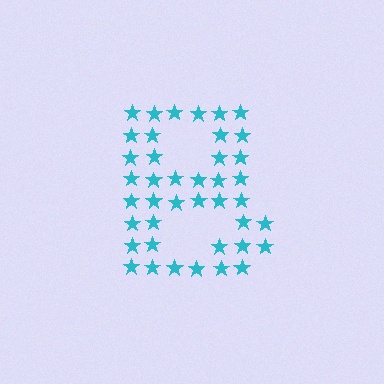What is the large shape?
The large shape is the letter B.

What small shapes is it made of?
It is made of small stars.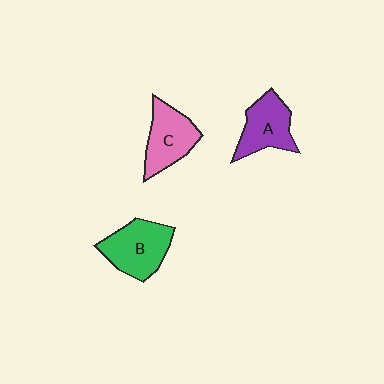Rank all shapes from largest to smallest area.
From largest to smallest: B (green), C (pink), A (purple).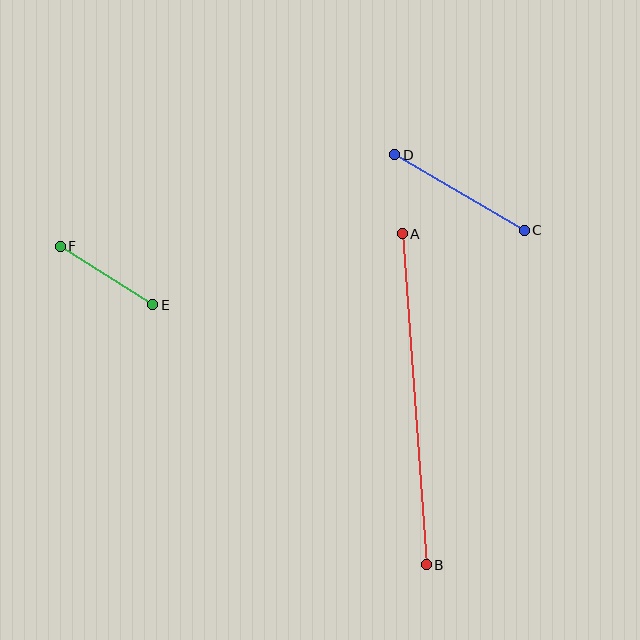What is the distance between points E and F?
The distance is approximately 109 pixels.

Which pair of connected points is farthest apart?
Points A and B are farthest apart.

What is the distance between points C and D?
The distance is approximately 150 pixels.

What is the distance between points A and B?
The distance is approximately 332 pixels.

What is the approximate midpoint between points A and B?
The midpoint is at approximately (414, 399) pixels.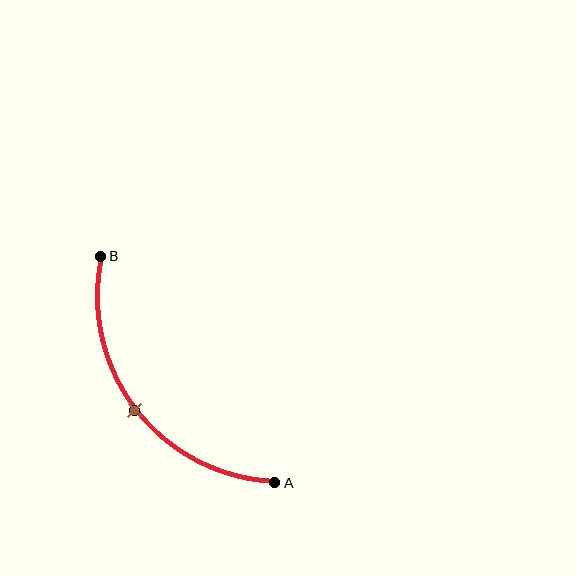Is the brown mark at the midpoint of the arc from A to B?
Yes. The brown mark lies on the arc at equal arc-length from both A and B — it is the arc midpoint.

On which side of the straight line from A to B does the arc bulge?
The arc bulges below and to the left of the straight line connecting A and B.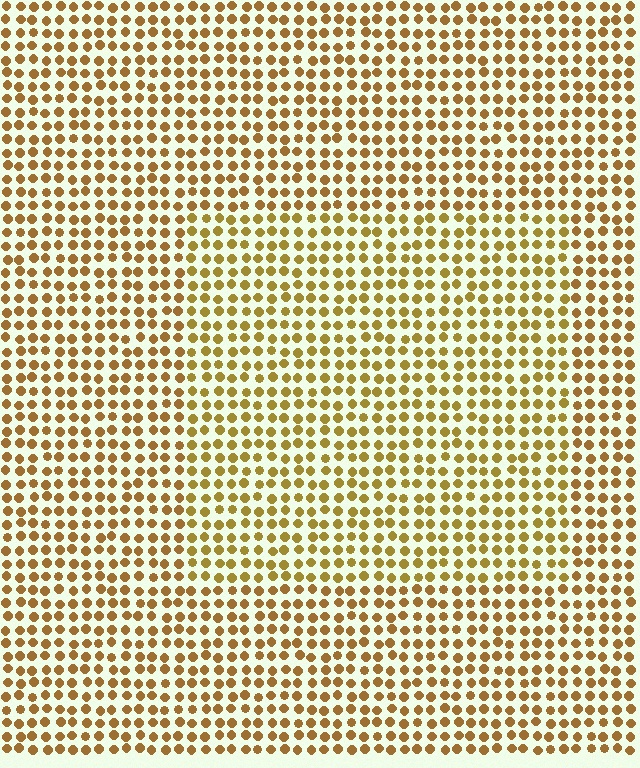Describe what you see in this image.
The image is filled with small brown elements in a uniform arrangement. A rectangle-shaped region is visible where the elements are tinted to a slightly different hue, forming a subtle color boundary.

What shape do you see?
I see a rectangle.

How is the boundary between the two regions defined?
The boundary is defined purely by a slight shift in hue (about 16 degrees). Spacing, size, and orientation are identical on both sides.